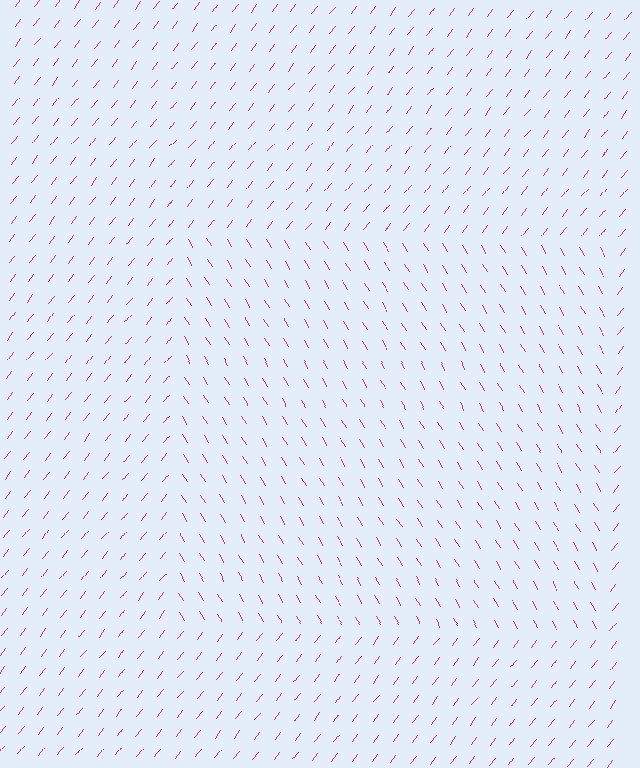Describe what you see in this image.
The image is filled with small magenta line segments. A rectangle region in the image has lines oriented differently from the surrounding lines, creating a visible texture boundary.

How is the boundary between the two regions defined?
The boundary is defined purely by a change in line orientation (approximately 69 degrees difference). All lines are the same color and thickness.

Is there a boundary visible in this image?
Yes, there is a texture boundary formed by a change in line orientation.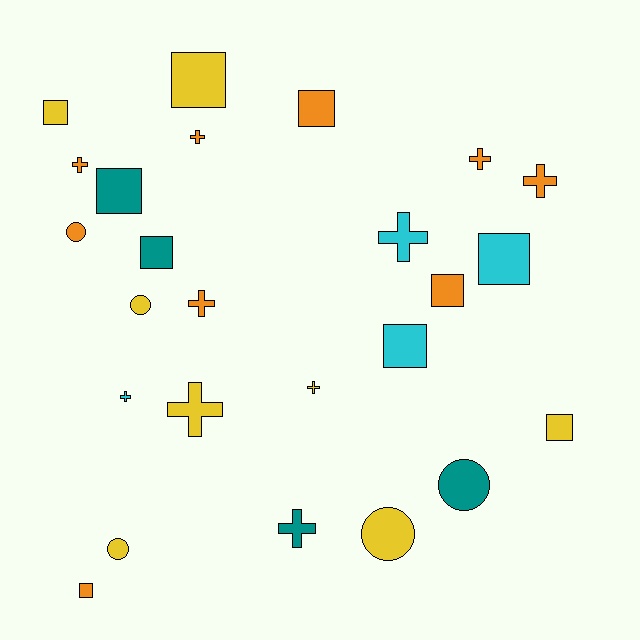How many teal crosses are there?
There is 1 teal cross.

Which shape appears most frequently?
Square, with 10 objects.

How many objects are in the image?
There are 25 objects.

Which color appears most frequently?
Orange, with 9 objects.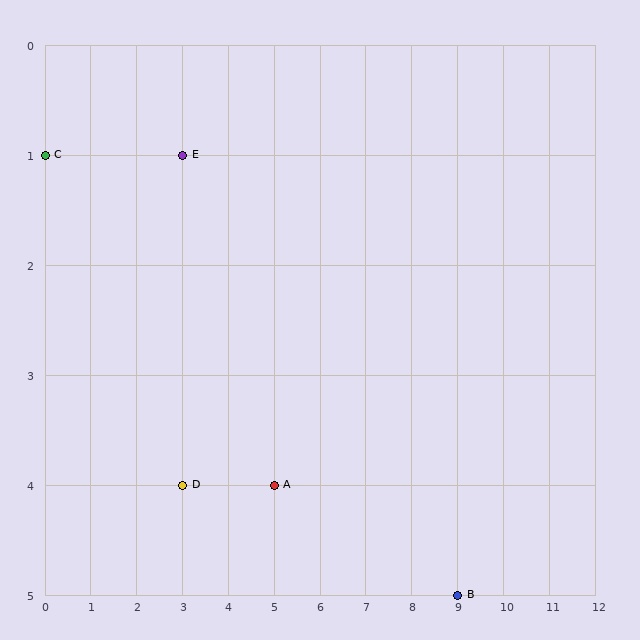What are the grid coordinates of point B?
Point B is at grid coordinates (9, 5).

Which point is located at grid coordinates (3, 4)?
Point D is at (3, 4).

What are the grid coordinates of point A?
Point A is at grid coordinates (5, 4).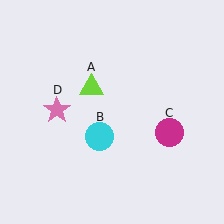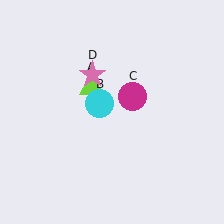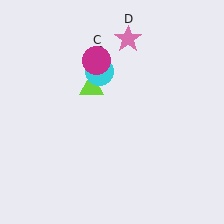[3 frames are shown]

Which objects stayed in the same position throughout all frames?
Lime triangle (object A) remained stationary.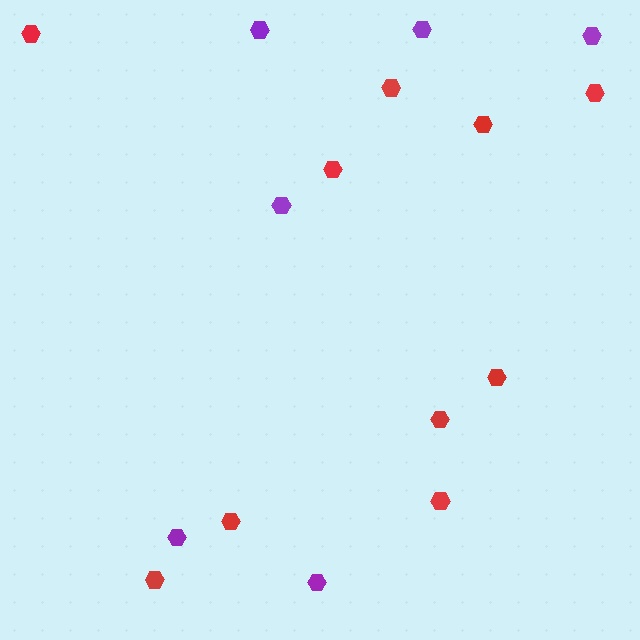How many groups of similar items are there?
There are 2 groups: one group of purple hexagons (6) and one group of red hexagons (10).